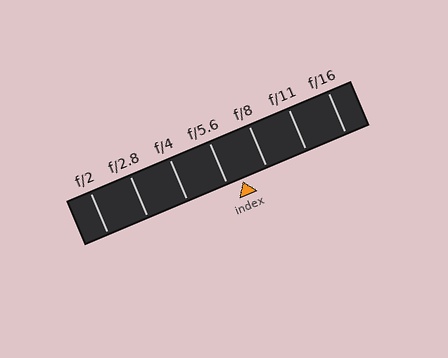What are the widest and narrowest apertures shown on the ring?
The widest aperture shown is f/2 and the narrowest is f/16.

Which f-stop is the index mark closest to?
The index mark is closest to f/5.6.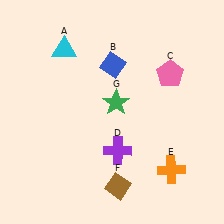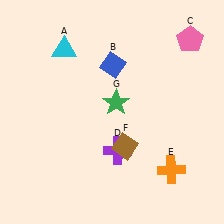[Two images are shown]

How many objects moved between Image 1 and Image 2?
2 objects moved between the two images.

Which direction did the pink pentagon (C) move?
The pink pentagon (C) moved up.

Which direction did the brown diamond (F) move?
The brown diamond (F) moved up.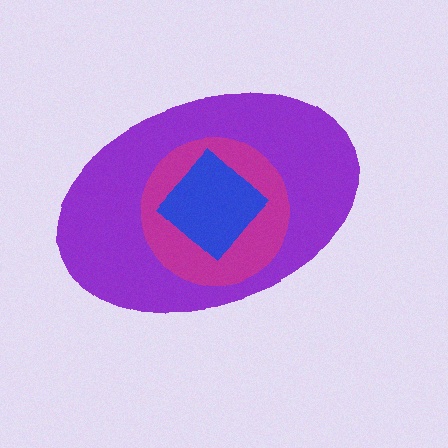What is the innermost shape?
The blue diamond.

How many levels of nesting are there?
3.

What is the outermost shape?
The purple ellipse.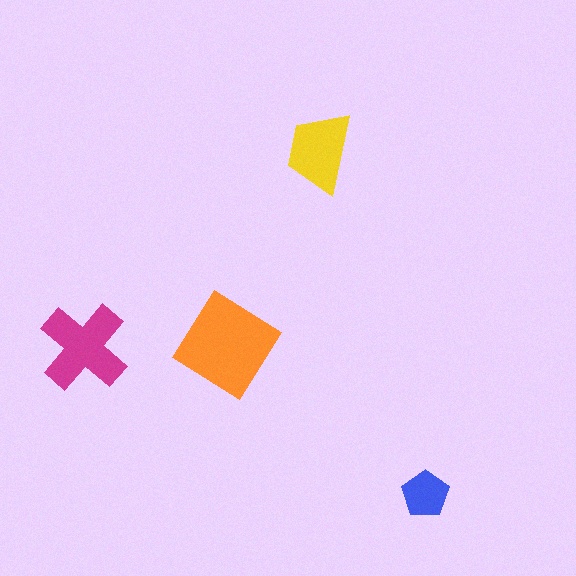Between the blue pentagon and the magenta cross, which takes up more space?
The magenta cross.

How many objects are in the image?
There are 4 objects in the image.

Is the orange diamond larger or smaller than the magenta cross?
Larger.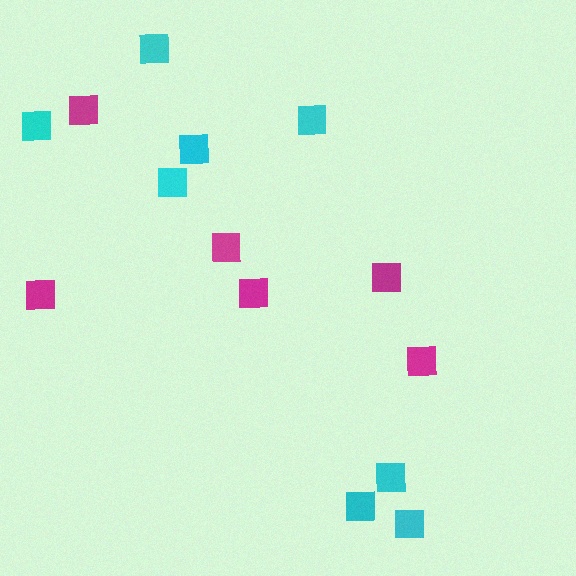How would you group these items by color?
There are 2 groups: one group of magenta squares (6) and one group of cyan squares (8).